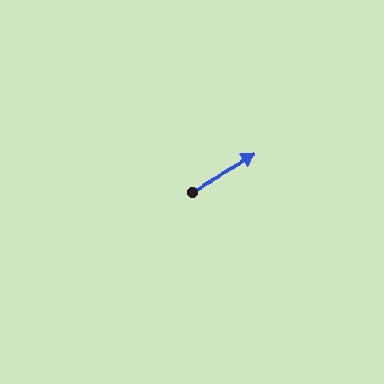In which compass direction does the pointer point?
Northeast.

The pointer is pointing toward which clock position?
Roughly 2 o'clock.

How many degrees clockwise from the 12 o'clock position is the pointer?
Approximately 61 degrees.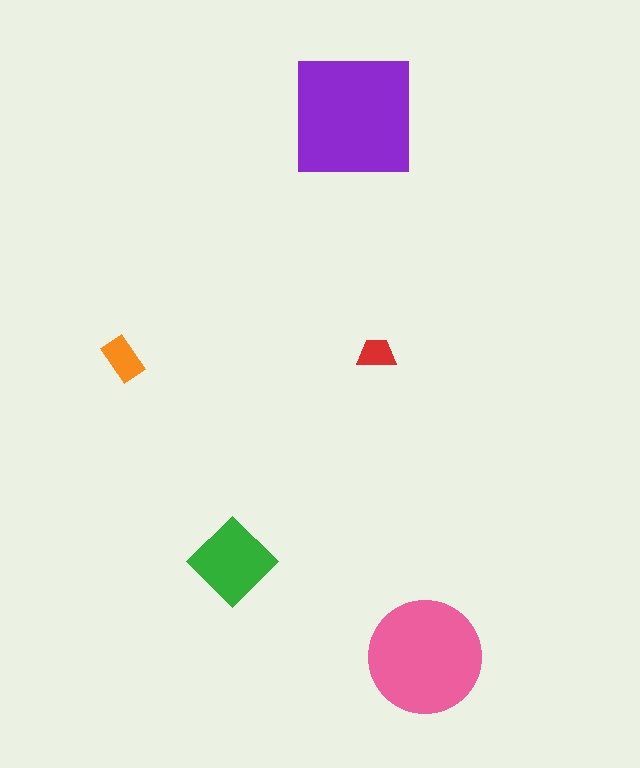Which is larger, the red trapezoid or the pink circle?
The pink circle.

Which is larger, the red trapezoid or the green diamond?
The green diamond.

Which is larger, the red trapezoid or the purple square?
The purple square.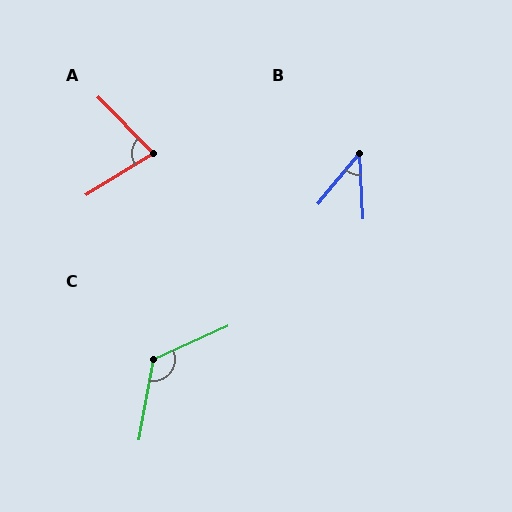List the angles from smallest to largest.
B (42°), A (77°), C (124°).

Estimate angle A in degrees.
Approximately 77 degrees.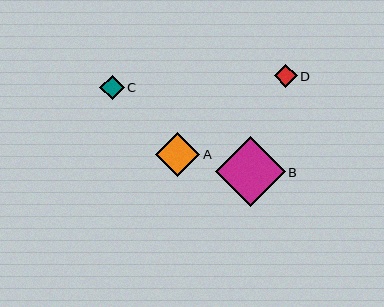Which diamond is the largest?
Diamond B is the largest with a size of approximately 70 pixels.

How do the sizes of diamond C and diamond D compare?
Diamond C and diamond D are approximately the same size.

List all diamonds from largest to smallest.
From largest to smallest: B, A, C, D.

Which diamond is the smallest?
Diamond D is the smallest with a size of approximately 23 pixels.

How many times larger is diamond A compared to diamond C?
Diamond A is approximately 1.8 times the size of diamond C.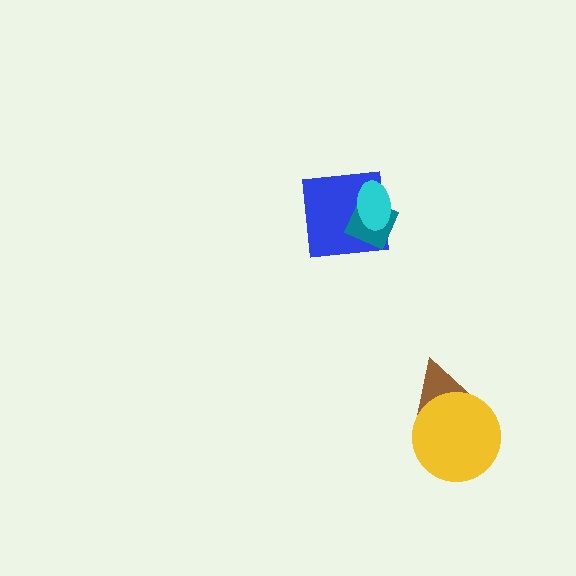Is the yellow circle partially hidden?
No, no other shape covers it.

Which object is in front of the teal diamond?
The cyan ellipse is in front of the teal diamond.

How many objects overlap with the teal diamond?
2 objects overlap with the teal diamond.